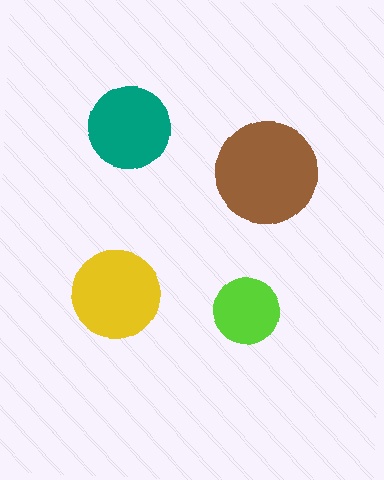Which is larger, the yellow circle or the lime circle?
The yellow one.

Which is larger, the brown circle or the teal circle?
The brown one.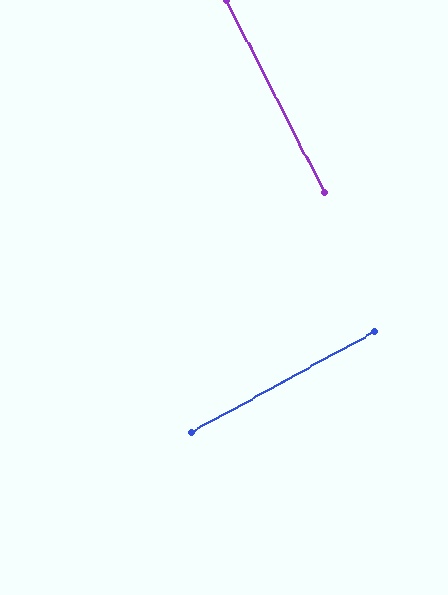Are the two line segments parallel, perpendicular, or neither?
Perpendicular — they meet at approximately 88°.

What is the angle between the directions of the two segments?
Approximately 88 degrees.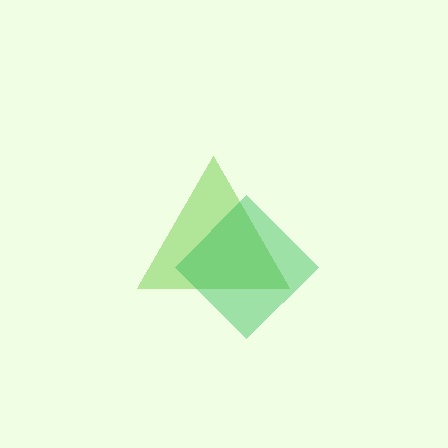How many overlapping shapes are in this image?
There are 2 overlapping shapes in the image.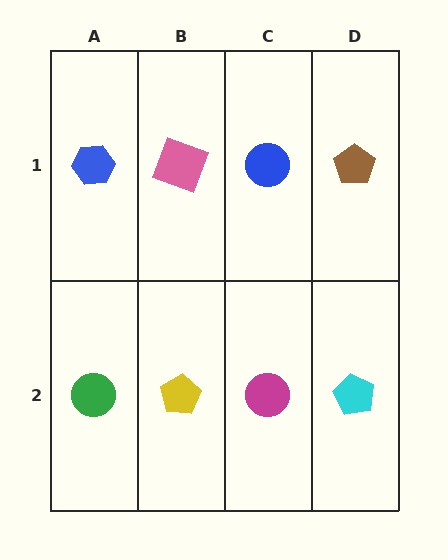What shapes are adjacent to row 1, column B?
A yellow pentagon (row 2, column B), a blue hexagon (row 1, column A), a blue circle (row 1, column C).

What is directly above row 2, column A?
A blue hexagon.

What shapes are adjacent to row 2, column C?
A blue circle (row 1, column C), a yellow pentagon (row 2, column B), a cyan pentagon (row 2, column D).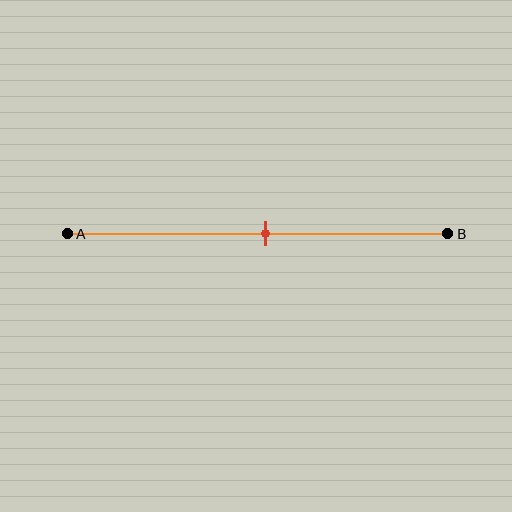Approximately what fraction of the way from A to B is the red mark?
The red mark is approximately 50% of the way from A to B.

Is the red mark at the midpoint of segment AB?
Yes, the mark is approximately at the midpoint.